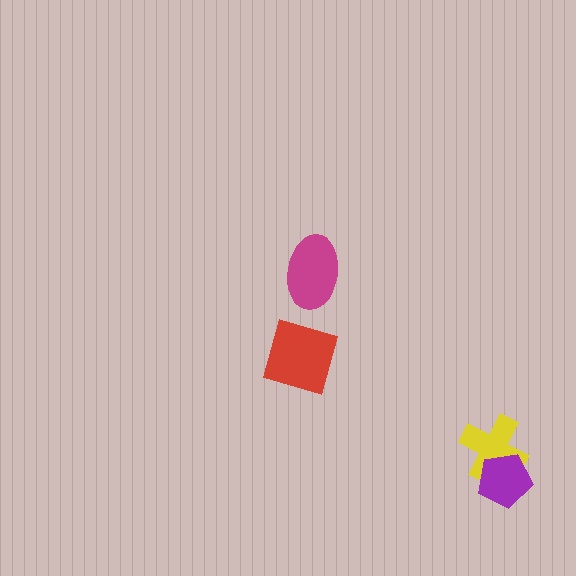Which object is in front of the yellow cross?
The purple pentagon is in front of the yellow cross.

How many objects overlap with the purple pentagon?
1 object overlaps with the purple pentagon.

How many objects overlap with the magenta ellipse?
0 objects overlap with the magenta ellipse.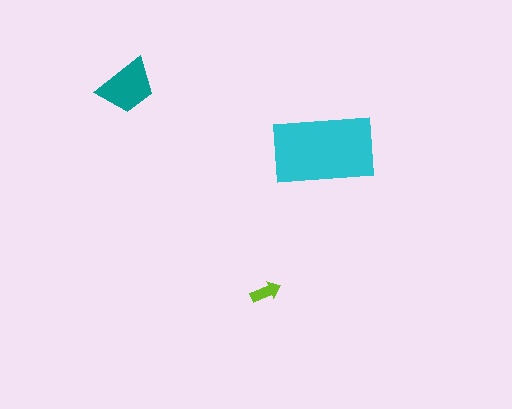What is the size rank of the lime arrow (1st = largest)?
3rd.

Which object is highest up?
The teal trapezoid is topmost.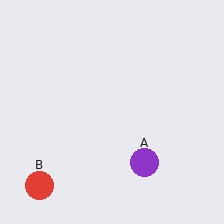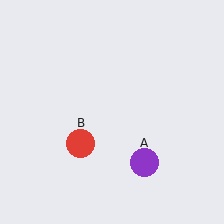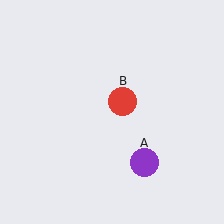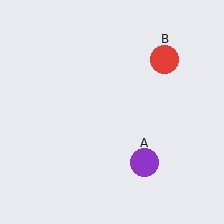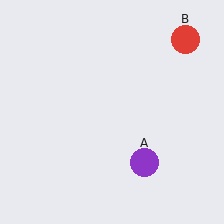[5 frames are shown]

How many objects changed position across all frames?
1 object changed position: red circle (object B).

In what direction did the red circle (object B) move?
The red circle (object B) moved up and to the right.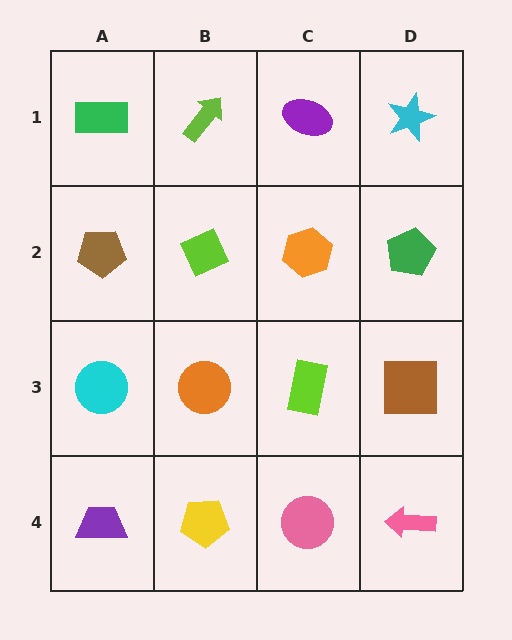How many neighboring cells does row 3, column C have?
4.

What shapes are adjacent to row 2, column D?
A cyan star (row 1, column D), a brown square (row 3, column D), an orange hexagon (row 2, column C).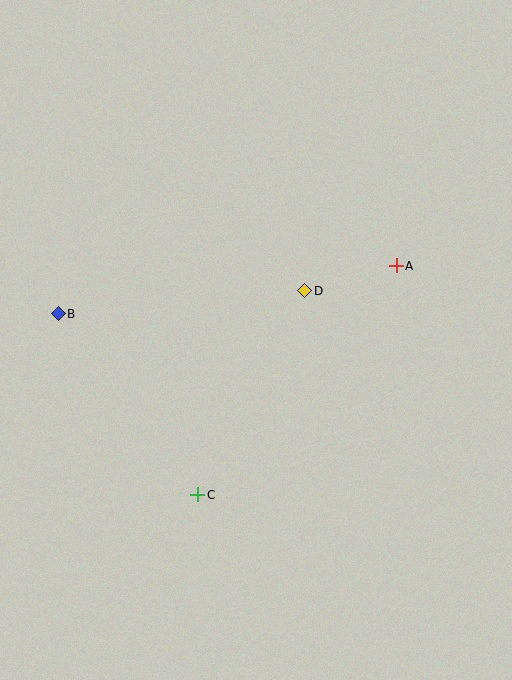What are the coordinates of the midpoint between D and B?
The midpoint between D and B is at (181, 302).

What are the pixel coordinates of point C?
Point C is at (198, 495).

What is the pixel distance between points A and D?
The distance between A and D is 95 pixels.